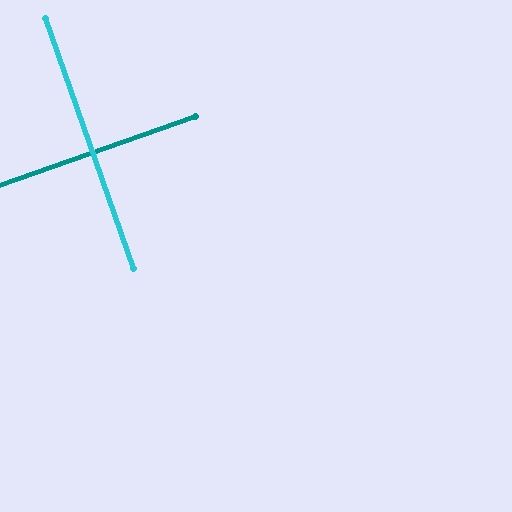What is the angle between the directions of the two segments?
Approximately 90 degrees.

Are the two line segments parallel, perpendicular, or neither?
Perpendicular — they meet at approximately 90°.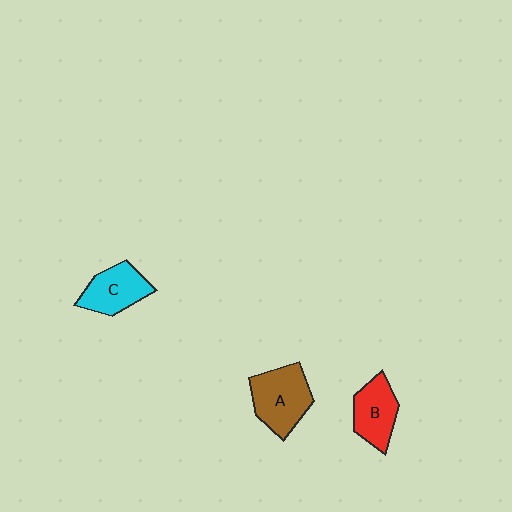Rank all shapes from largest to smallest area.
From largest to smallest: A (brown), C (cyan), B (red).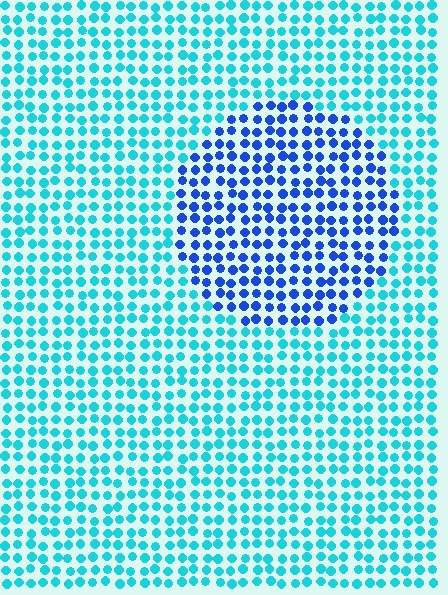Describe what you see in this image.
The image is filled with small cyan elements in a uniform arrangement. A circle-shaped region is visible where the elements are tinted to a slightly different hue, forming a subtle color boundary.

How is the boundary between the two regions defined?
The boundary is defined purely by a slight shift in hue (about 43 degrees). Spacing, size, and orientation are identical on both sides.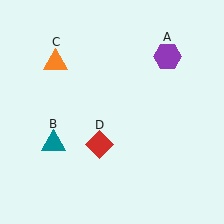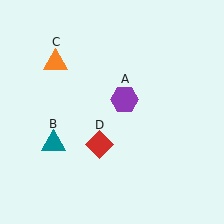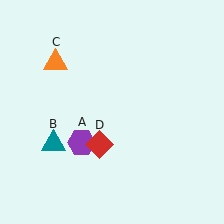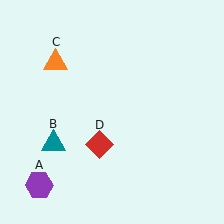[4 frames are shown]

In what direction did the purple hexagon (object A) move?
The purple hexagon (object A) moved down and to the left.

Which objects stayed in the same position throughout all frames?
Teal triangle (object B) and orange triangle (object C) and red diamond (object D) remained stationary.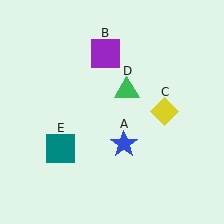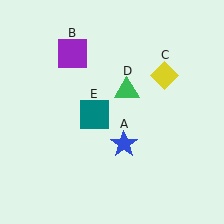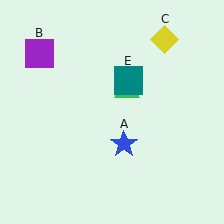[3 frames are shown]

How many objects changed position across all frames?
3 objects changed position: purple square (object B), yellow diamond (object C), teal square (object E).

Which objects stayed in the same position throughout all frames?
Blue star (object A) and green triangle (object D) remained stationary.